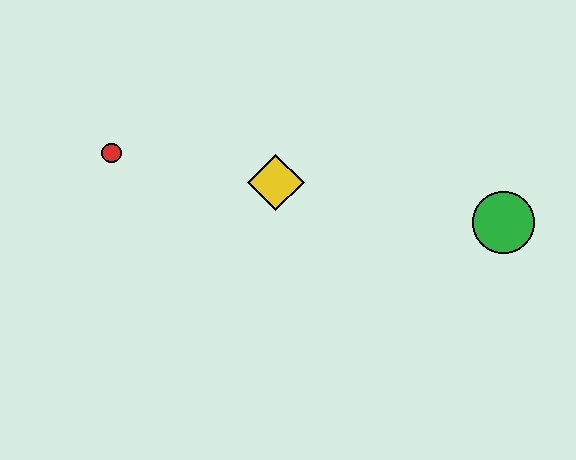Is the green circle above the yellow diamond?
No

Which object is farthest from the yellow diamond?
The green circle is farthest from the yellow diamond.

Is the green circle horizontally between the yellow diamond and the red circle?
No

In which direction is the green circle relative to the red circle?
The green circle is to the right of the red circle.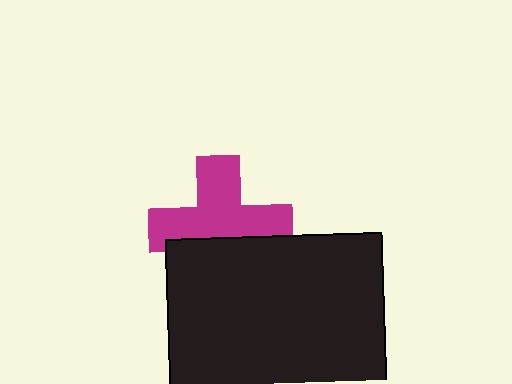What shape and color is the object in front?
The object in front is a black rectangle.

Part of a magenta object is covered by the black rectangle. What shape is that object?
It is a cross.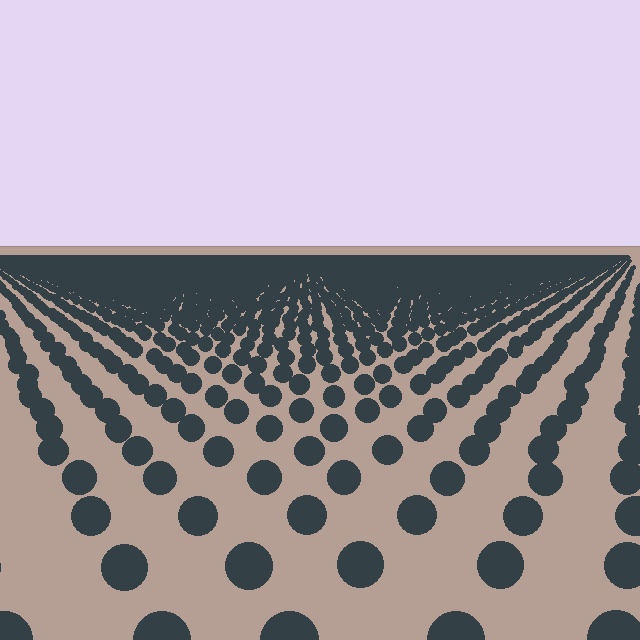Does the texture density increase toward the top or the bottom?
Density increases toward the top.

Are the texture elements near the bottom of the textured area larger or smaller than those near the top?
Larger. Near the bottom, elements are closer to the viewer and appear at a bigger on-screen size.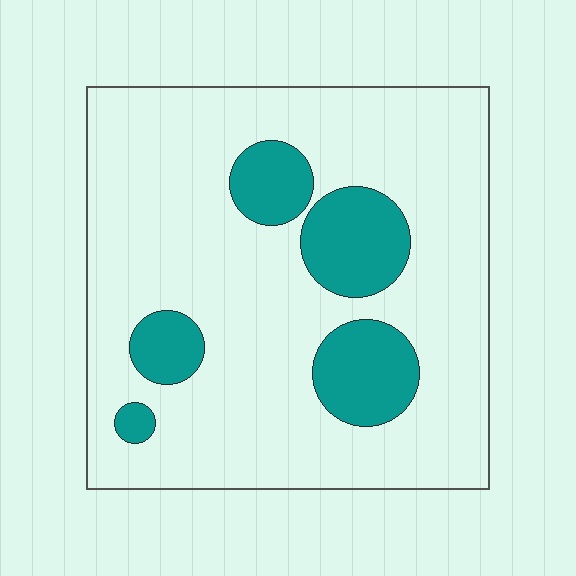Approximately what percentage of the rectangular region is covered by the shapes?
Approximately 20%.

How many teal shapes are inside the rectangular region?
5.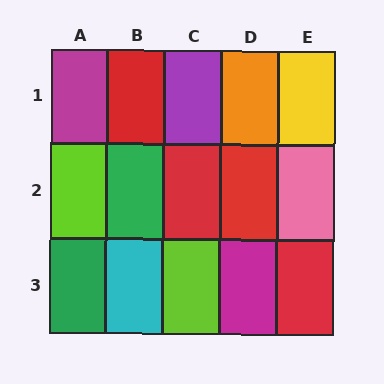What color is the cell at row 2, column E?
Pink.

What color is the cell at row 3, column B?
Cyan.